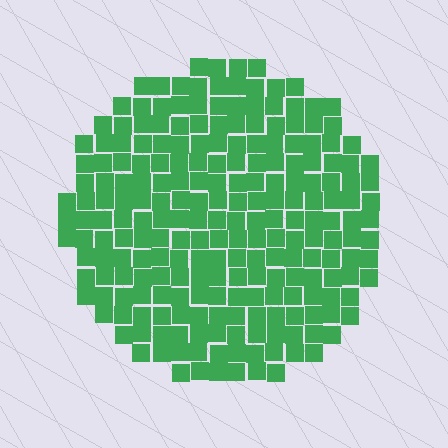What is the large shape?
The large shape is a circle.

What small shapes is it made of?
It is made of small squares.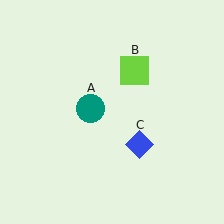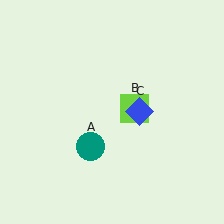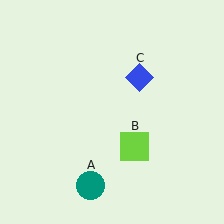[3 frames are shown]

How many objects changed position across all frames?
3 objects changed position: teal circle (object A), lime square (object B), blue diamond (object C).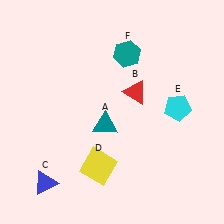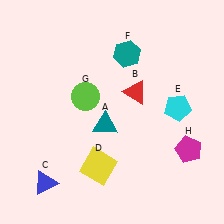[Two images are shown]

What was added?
A lime circle (G), a magenta pentagon (H) were added in Image 2.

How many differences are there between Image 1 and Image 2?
There are 2 differences between the two images.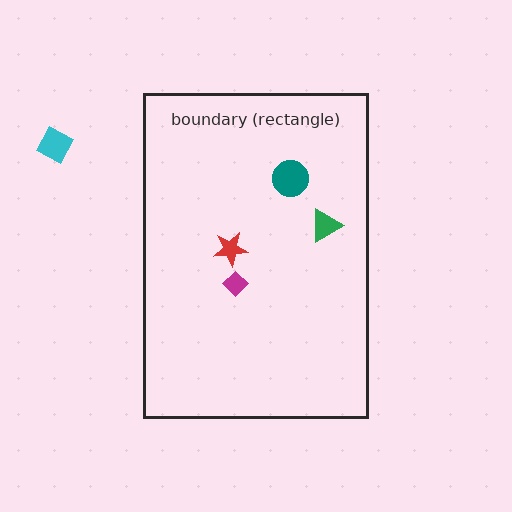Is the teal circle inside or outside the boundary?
Inside.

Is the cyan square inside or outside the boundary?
Outside.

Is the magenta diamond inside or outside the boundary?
Inside.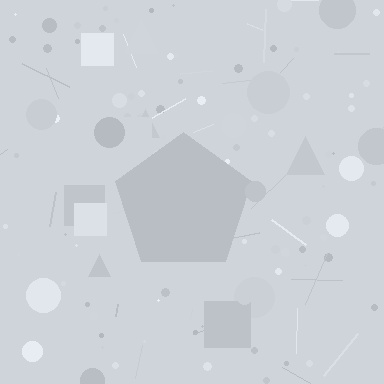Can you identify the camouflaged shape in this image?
The camouflaged shape is a pentagon.